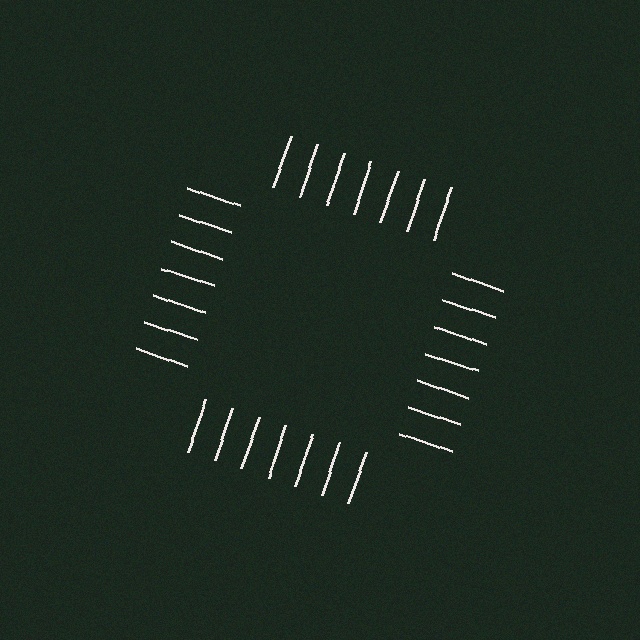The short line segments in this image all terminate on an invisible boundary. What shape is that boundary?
An illusory square — the line segments terminate on its edges but no continuous stroke is drawn.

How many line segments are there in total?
28 — 7 along each of the 4 edges.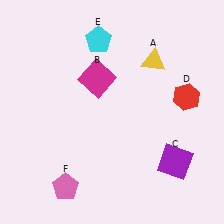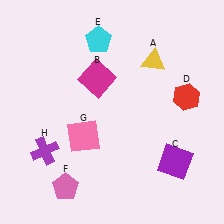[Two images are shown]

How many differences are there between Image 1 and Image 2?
There are 2 differences between the two images.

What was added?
A pink square (G), a purple cross (H) were added in Image 2.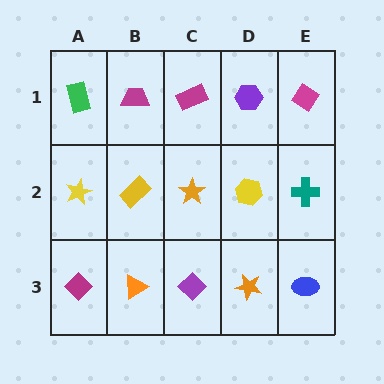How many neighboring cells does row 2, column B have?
4.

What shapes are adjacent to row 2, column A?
A green rectangle (row 1, column A), a magenta diamond (row 3, column A), a yellow rectangle (row 2, column B).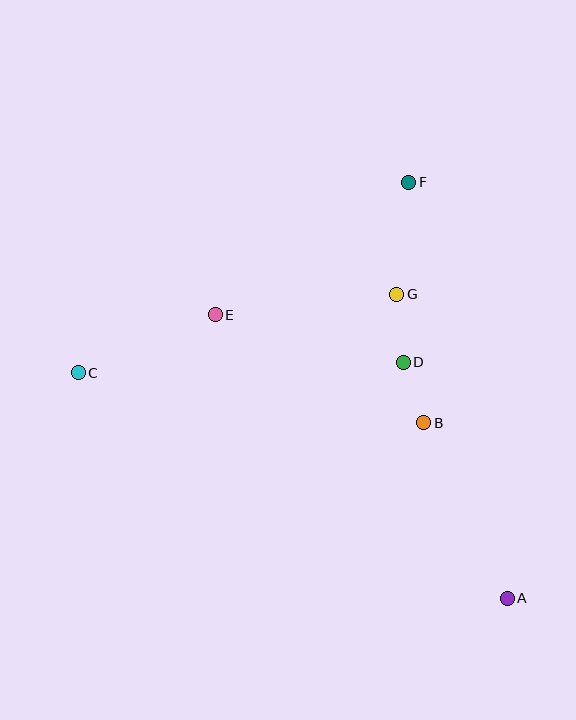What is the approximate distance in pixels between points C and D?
The distance between C and D is approximately 325 pixels.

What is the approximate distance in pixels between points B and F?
The distance between B and F is approximately 241 pixels.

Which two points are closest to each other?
Points B and D are closest to each other.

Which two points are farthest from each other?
Points A and C are farthest from each other.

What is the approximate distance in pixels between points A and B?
The distance between A and B is approximately 194 pixels.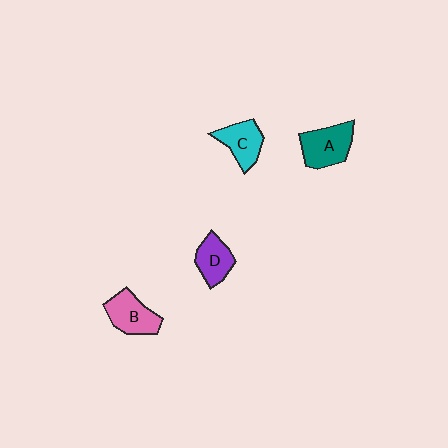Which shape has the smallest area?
Shape D (purple).